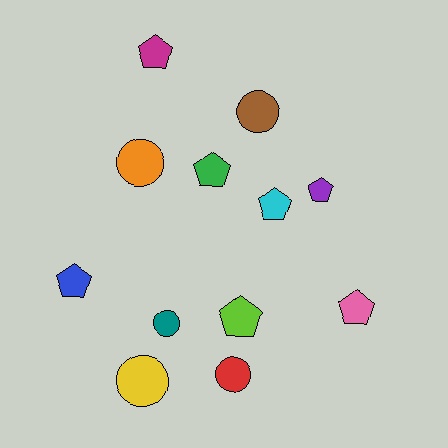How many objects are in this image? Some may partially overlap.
There are 12 objects.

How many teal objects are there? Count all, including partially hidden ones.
There is 1 teal object.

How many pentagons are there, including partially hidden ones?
There are 7 pentagons.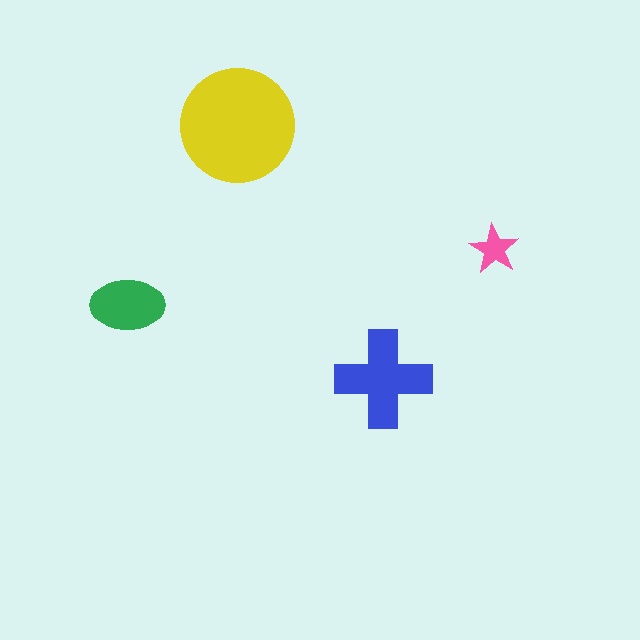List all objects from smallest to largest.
The pink star, the green ellipse, the blue cross, the yellow circle.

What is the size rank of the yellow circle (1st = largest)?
1st.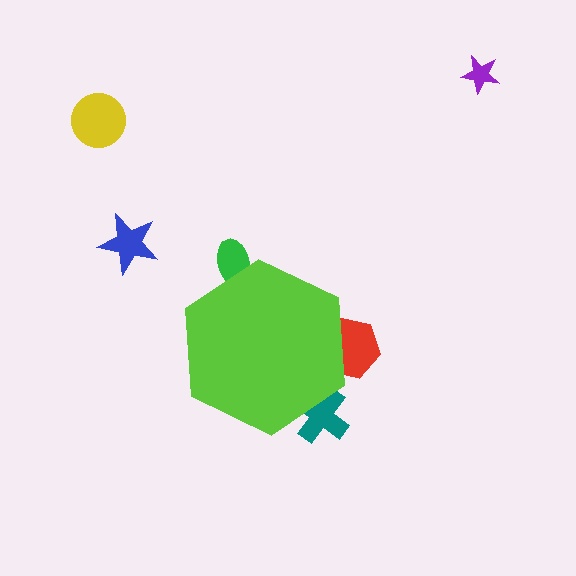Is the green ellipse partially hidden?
Yes, the green ellipse is partially hidden behind the lime hexagon.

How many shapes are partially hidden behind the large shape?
3 shapes are partially hidden.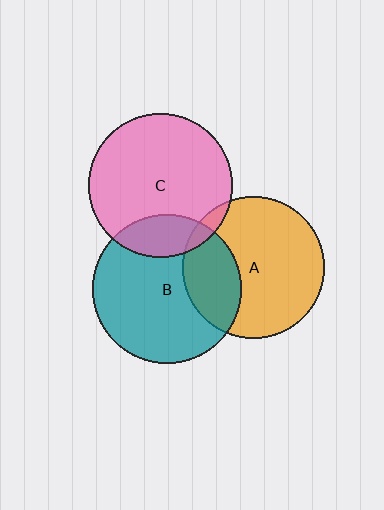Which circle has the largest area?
Circle B (teal).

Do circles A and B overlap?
Yes.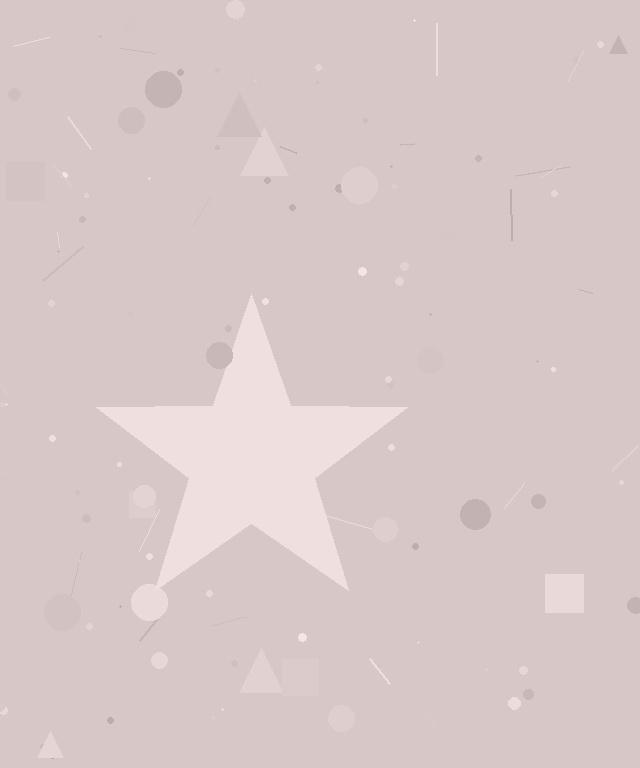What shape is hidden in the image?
A star is hidden in the image.